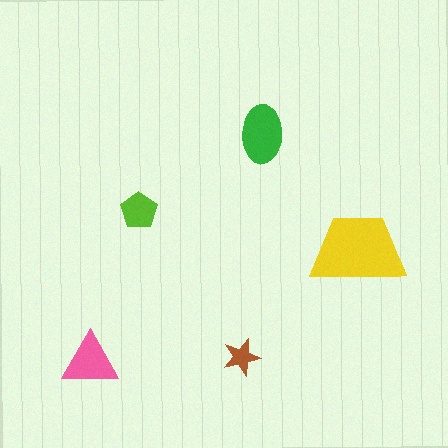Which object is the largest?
The yellow trapezoid.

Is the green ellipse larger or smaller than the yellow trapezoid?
Smaller.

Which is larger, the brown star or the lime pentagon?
The lime pentagon.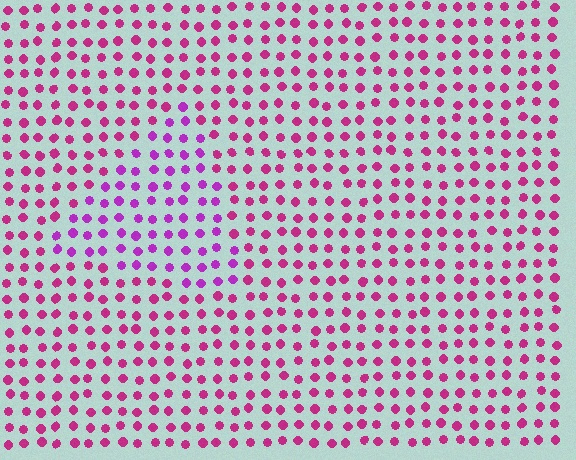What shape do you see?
I see a triangle.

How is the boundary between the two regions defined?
The boundary is defined purely by a slight shift in hue (about 29 degrees). Spacing, size, and orientation are identical on both sides.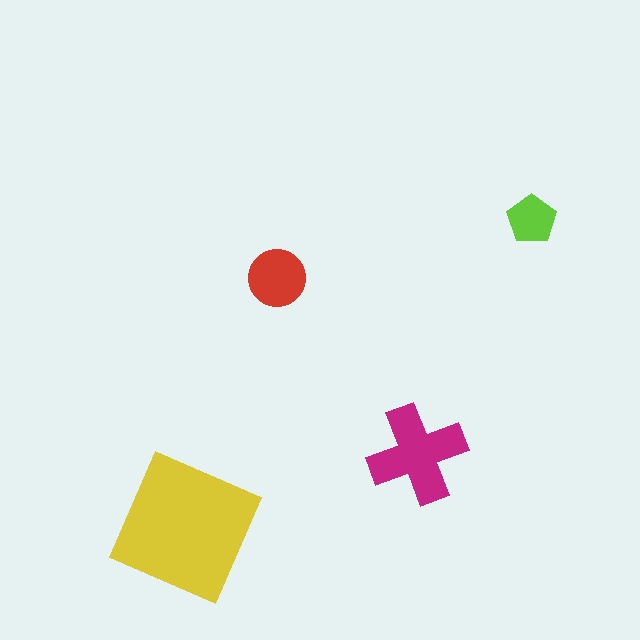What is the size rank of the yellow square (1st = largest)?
1st.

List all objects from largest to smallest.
The yellow square, the magenta cross, the red circle, the lime pentagon.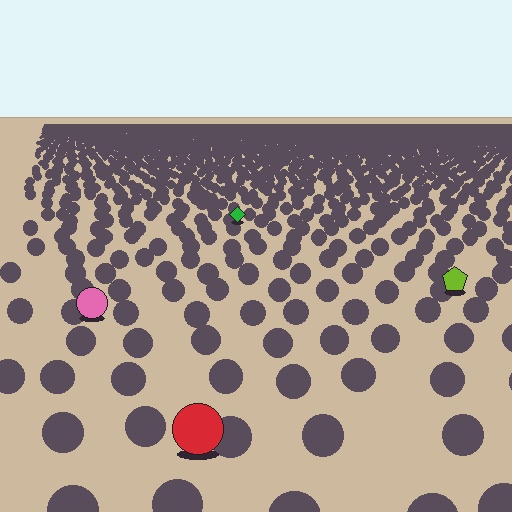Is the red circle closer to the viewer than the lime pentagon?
Yes. The red circle is closer — you can tell from the texture gradient: the ground texture is coarser near it.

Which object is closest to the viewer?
The red circle is closest. The texture marks near it are larger and more spread out.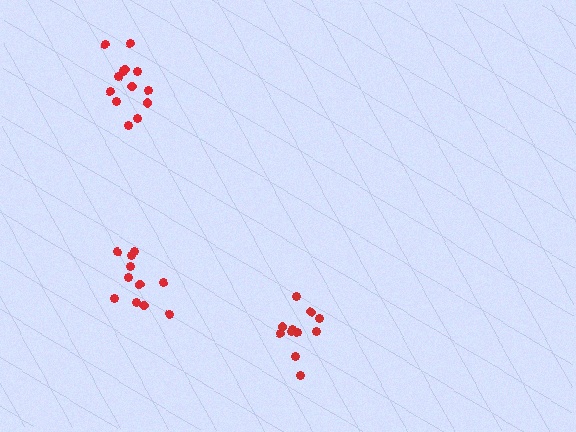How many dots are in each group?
Group 1: 11 dots, Group 2: 11 dots, Group 3: 13 dots (35 total).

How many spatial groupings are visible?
There are 3 spatial groupings.